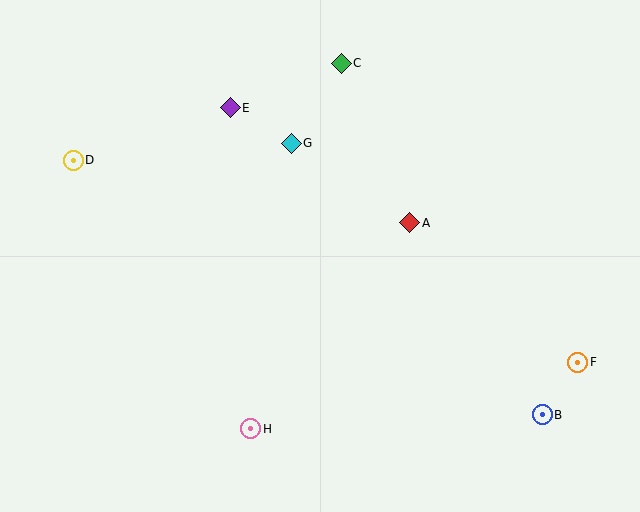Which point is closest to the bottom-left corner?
Point H is closest to the bottom-left corner.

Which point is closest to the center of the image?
Point A at (410, 223) is closest to the center.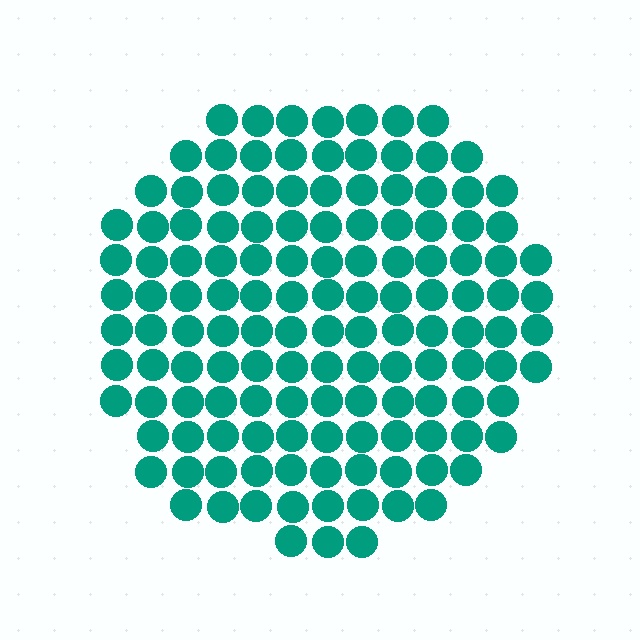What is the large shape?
The large shape is a circle.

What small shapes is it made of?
It is made of small circles.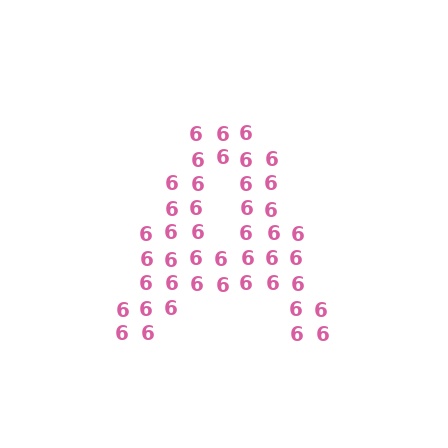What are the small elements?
The small elements are digit 6's.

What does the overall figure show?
The overall figure shows the letter A.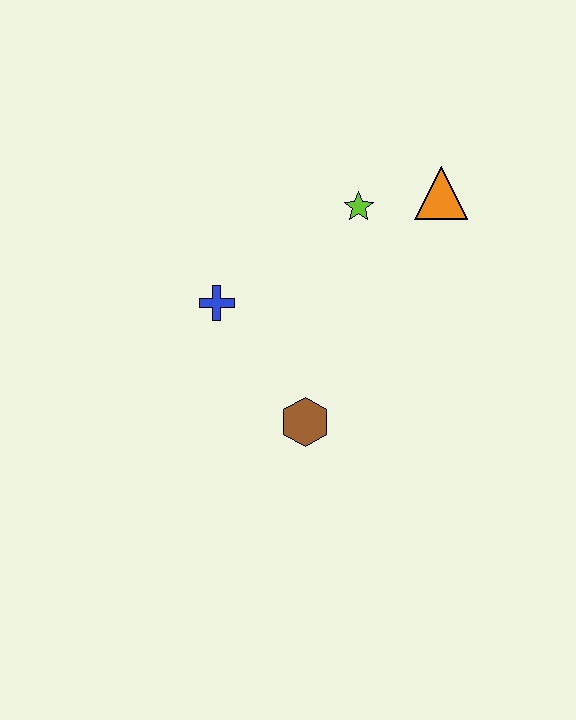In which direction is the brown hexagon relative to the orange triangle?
The brown hexagon is below the orange triangle.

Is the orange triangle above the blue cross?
Yes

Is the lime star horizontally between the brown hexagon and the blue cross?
No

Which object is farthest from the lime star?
The brown hexagon is farthest from the lime star.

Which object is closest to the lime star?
The orange triangle is closest to the lime star.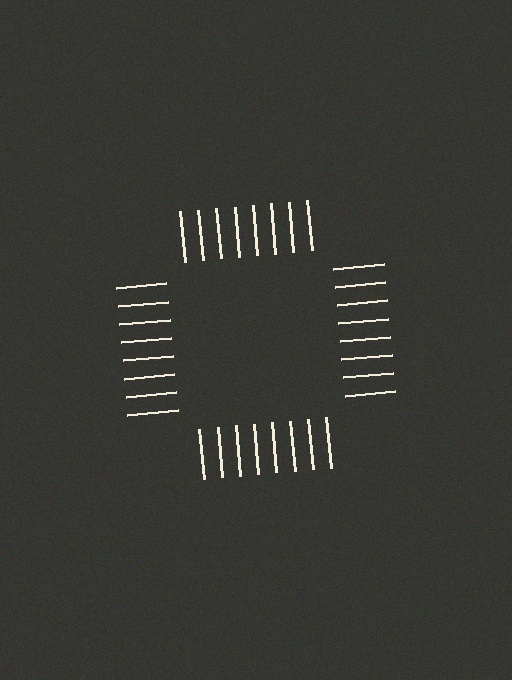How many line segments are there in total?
32 — 8 along each of the 4 edges.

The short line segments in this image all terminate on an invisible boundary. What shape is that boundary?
An illusory square — the line segments terminate on its edges but no continuous stroke is drawn.